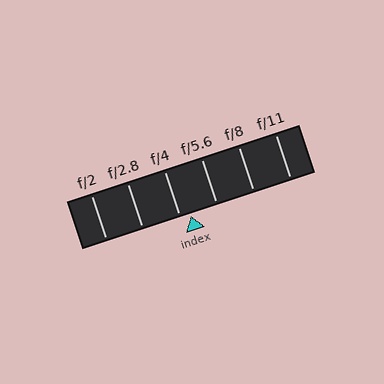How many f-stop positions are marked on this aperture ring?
There are 6 f-stop positions marked.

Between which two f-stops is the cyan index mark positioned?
The index mark is between f/4 and f/5.6.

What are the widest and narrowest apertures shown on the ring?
The widest aperture shown is f/2 and the narrowest is f/11.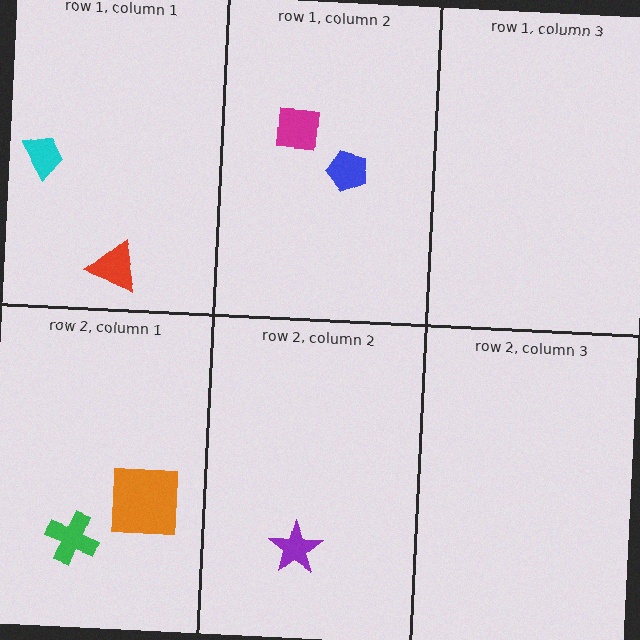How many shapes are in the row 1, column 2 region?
2.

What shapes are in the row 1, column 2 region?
The blue pentagon, the magenta square.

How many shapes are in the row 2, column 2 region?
1.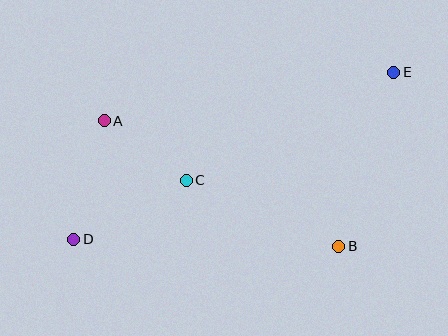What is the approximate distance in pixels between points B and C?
The distance between B and C is approximately 166 pixels.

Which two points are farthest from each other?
Points D and E are farthest from each other.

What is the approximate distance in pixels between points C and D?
The distance between C and D is approximately 127 pixels.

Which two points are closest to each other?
Points A and C are closest to each other.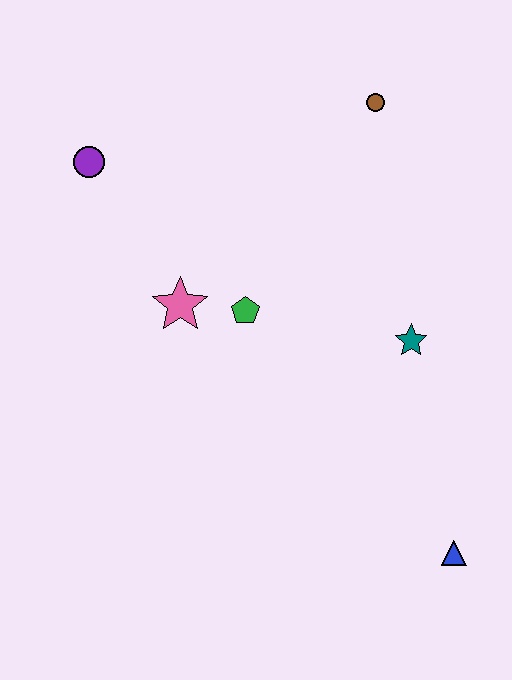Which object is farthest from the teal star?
The purple circle is farthest from the teal star.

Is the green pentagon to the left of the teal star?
Yes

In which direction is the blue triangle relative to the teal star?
The blue triangle is below the teal star.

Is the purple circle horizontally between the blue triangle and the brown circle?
No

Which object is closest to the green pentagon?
The pink star is closest to the green pentagon.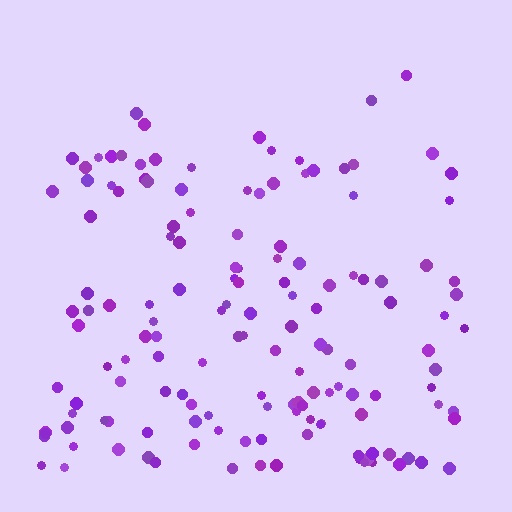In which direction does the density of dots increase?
From top to bottom, with the bottom side densest.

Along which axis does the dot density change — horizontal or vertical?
Vertical.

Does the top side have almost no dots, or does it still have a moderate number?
Still a moderate number, just noticeably fewer than the bottom.